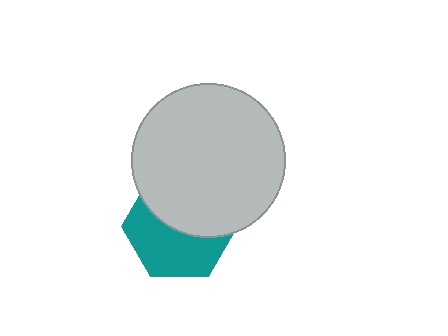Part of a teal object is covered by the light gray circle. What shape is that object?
It is a hexagon.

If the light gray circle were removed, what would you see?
You would see the complete teal hexagon.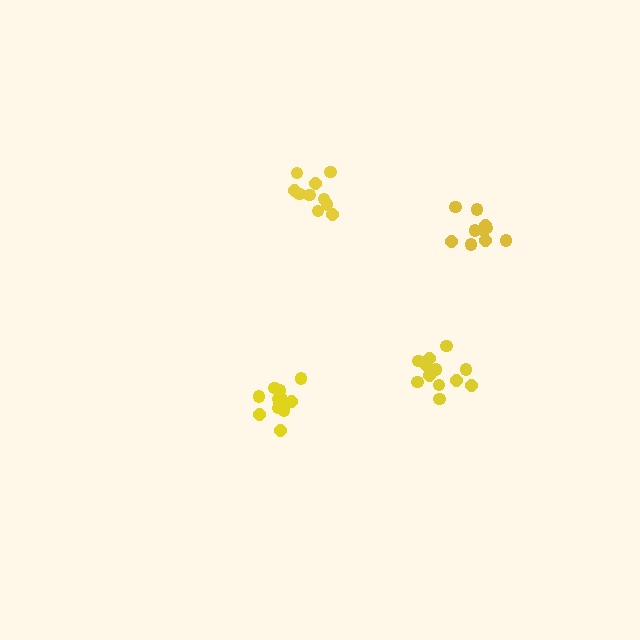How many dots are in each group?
Group 1: 12 dots, Group 2: 10 dots, Group 3: 12 dots, Group 4: 10 dots (44 total).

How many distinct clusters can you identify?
There are 4 distinct clusters.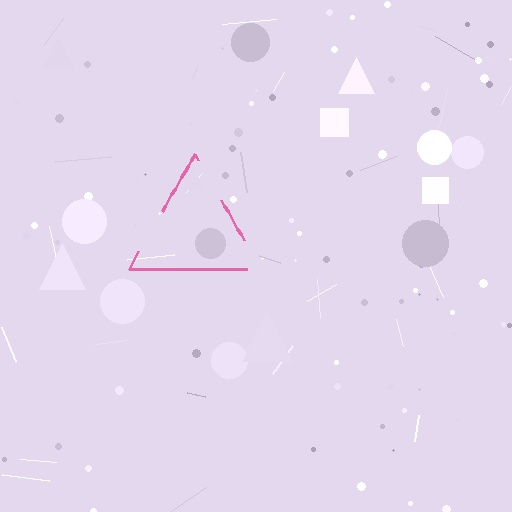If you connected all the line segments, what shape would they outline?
They would outline a triangle.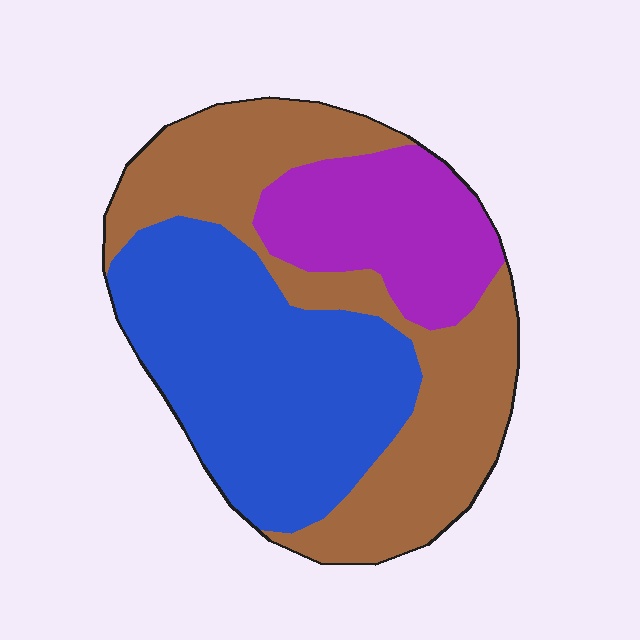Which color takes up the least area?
Purple, at roughly 20%.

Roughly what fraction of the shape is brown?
Brown covers 40% of the shape.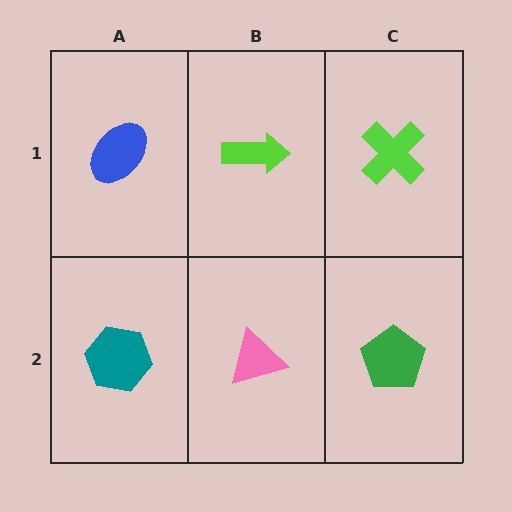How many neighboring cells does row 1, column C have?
2.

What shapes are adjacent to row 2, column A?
A blue ellipse (row 1, column A), a pink triangle (row 2, column B).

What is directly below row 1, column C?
A green pentagon.